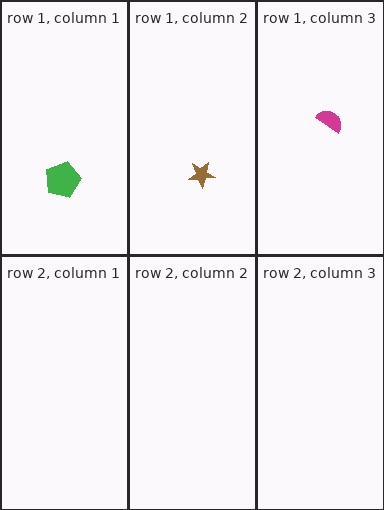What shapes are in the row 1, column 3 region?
The magenta semicircle.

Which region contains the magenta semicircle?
The row 1, column 3 region.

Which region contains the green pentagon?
The row 1, column 1 region.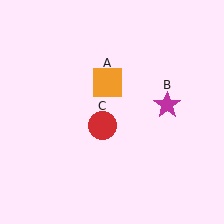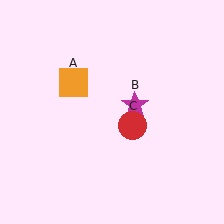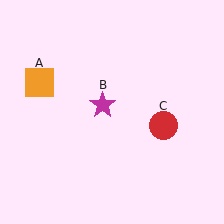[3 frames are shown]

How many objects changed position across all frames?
3 objects changed position: orange square (object A), magenta star (object B), red circle (object C).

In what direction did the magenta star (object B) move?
The magenta star (object B) moved left.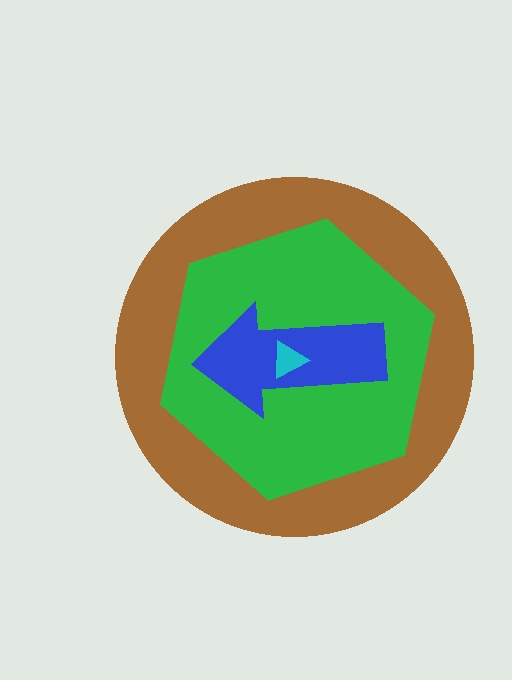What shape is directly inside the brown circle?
The green hexagon.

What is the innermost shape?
The cyan triangle.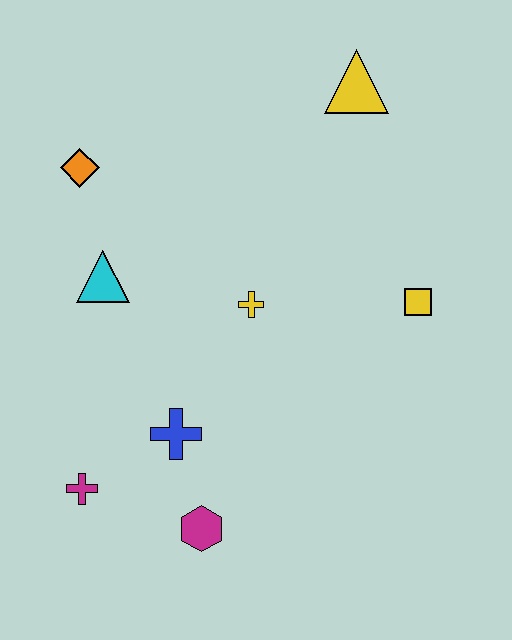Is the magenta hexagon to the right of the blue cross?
Yes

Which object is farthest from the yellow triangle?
The magenta cross is farthest from the yellow triangle.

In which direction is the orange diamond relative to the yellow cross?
The orange diamond is to the left of the yellow cross.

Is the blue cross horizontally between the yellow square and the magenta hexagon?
No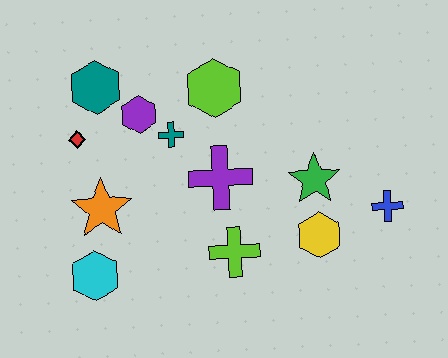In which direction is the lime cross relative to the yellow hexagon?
The lime cross is to the left of the yellow hexagon.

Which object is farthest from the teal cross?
The blue cross is farthest from the teal cross.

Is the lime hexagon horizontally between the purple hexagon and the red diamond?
No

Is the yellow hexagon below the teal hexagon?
Yes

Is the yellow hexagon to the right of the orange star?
Yes